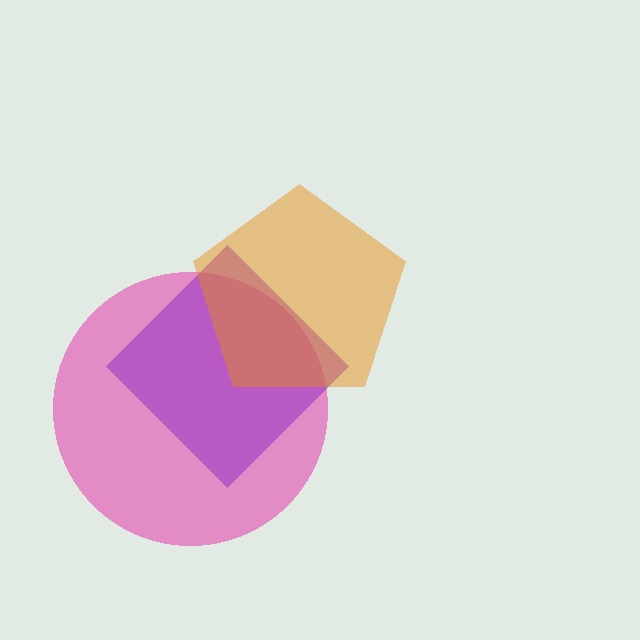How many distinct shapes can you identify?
There are 3 distinct shapes: a pink circle, a purple diamond, an orange pentagon.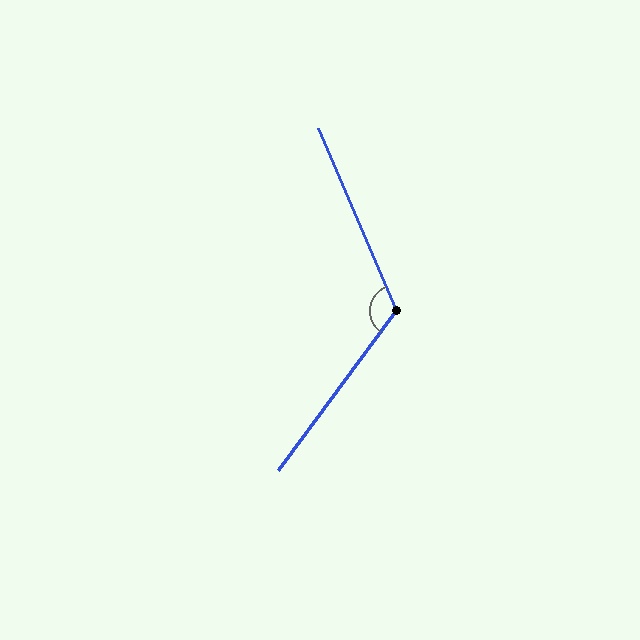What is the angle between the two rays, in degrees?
Approximately 120 degrees.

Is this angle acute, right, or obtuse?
It is obtuse.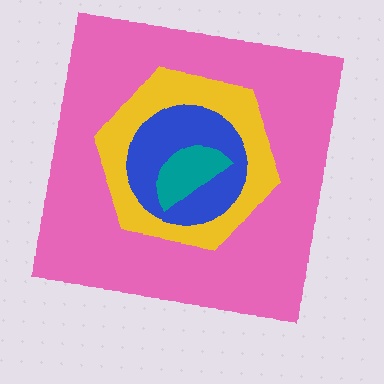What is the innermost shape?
The teal semicircle.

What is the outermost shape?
The pink square.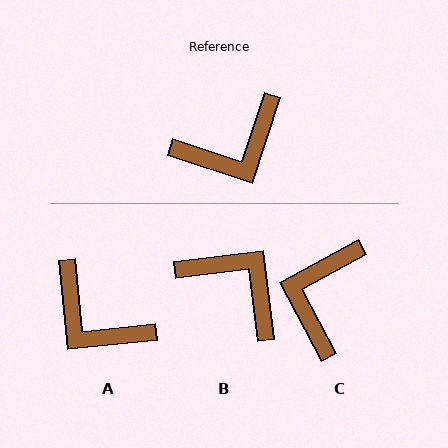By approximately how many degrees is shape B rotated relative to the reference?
Approximately 116 degrees counter-clockwise.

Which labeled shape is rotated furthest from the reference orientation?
C, about 134 degrees away.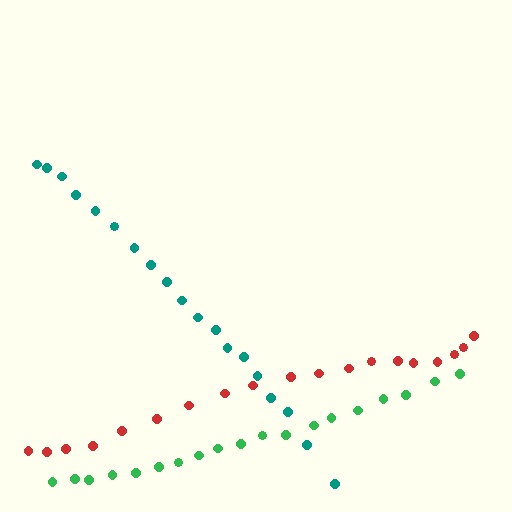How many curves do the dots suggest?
There are 3 distinct paths.